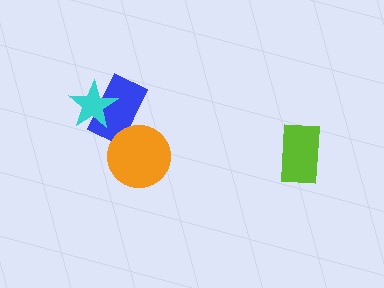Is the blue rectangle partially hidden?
Yes, it is partially covered by another shape.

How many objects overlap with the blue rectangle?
2 objects overlap with the blue rectangle.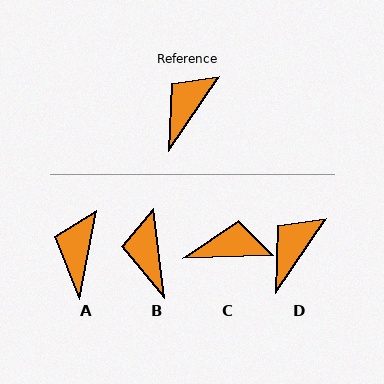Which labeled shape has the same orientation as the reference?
D.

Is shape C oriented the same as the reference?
No, it is off by about 53 degrees.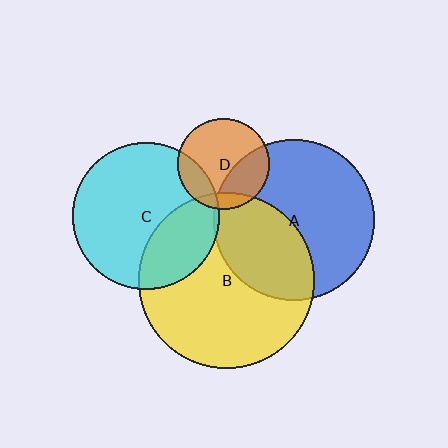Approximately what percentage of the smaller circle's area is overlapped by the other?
Approximately 40%.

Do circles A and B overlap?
Yes.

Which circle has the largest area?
Circle B (yellow).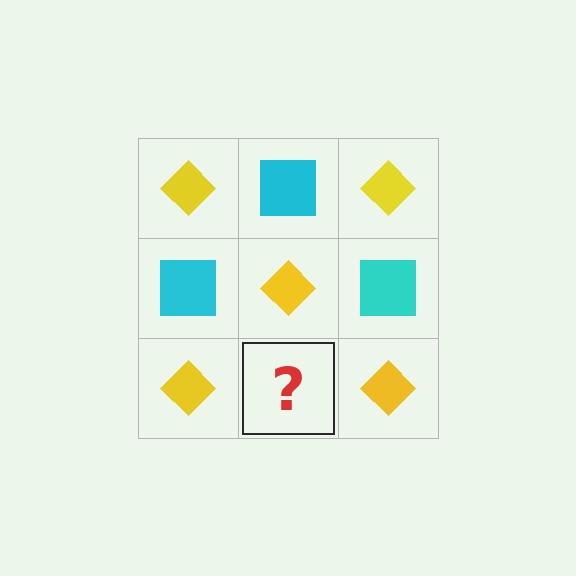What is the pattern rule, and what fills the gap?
The rule is that it alternates yellow diamond and cyan square in a checkerboard pattern. The gap should be filled with a cyan square.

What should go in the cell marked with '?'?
The missing cell should contain a cyan square.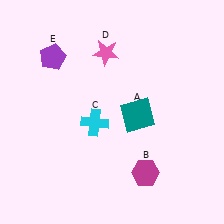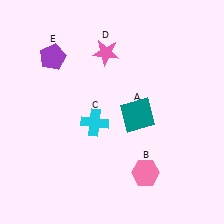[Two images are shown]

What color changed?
The hexagon (B) changed from magenta in Image 1 to pink in Image 2.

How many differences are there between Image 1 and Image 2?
There is 1 difference between the two images.